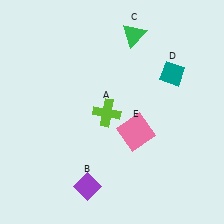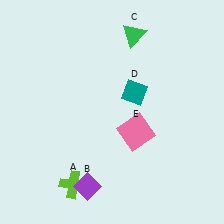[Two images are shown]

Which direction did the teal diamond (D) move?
The teal diamond (D) moved left.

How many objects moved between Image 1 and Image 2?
2 objects moved between the two images.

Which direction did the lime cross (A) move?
The lime cross (A) moved down.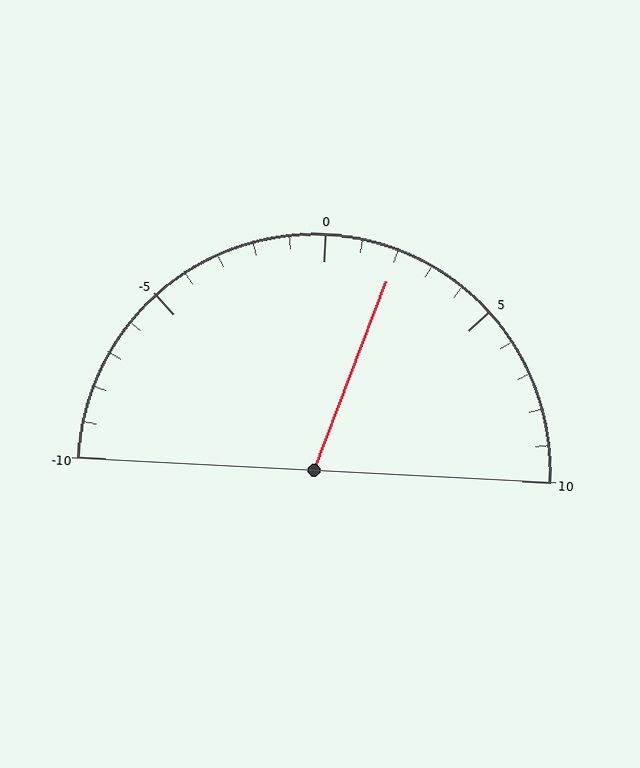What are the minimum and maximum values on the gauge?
The gauge ranges from -10 to 10.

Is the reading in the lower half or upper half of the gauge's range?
The reading is in the upper half of the range (-10 to 10).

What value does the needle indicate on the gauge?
The needle indicates approximately 2.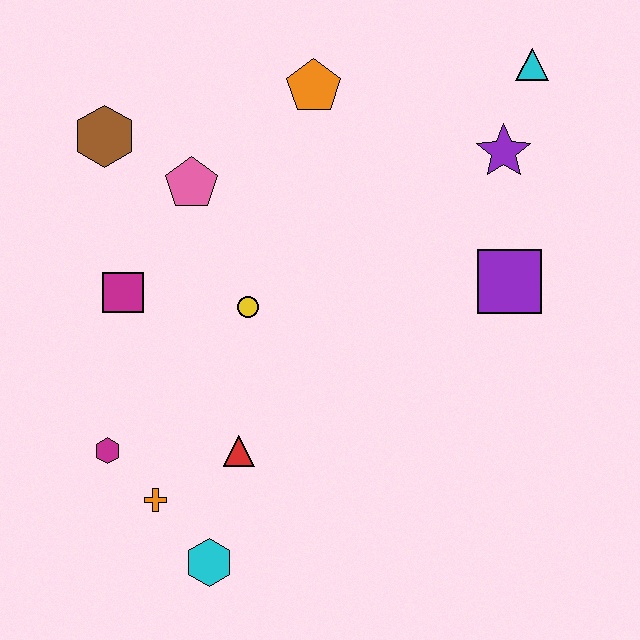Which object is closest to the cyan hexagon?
The orange cross is closest to the cyan hexagon.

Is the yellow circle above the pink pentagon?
No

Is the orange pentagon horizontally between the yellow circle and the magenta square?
No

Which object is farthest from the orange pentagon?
The cyan hexagon is farthest from the orange pentagon.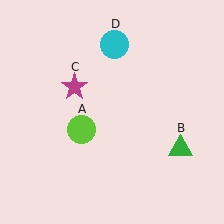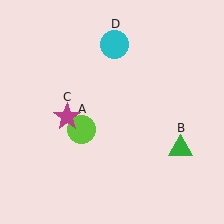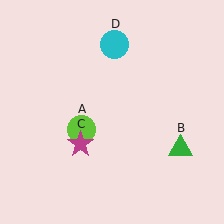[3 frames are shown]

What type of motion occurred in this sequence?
The magenta star (object C) rotated counterclockwise around the center of the scene.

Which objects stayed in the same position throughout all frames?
Lime circle (object A) and green triangle (object B) and cyan circle (object D) remained stationary.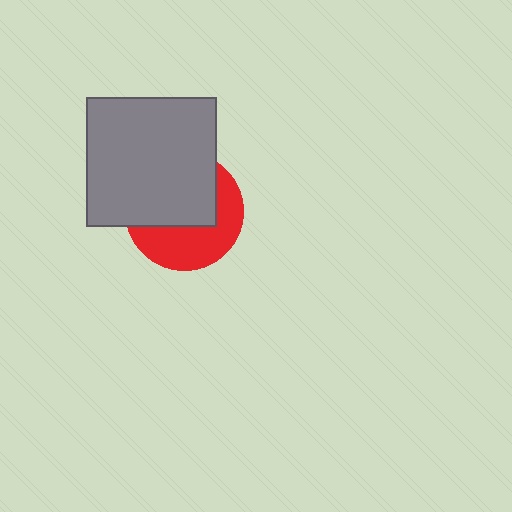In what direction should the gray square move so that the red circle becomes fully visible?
The gray square should move up. That is the shortest direction to clear the overlap and leave the red circle fully visible.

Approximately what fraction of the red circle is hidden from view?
Roughly 55% of the red circle is hidden behind the gray square.